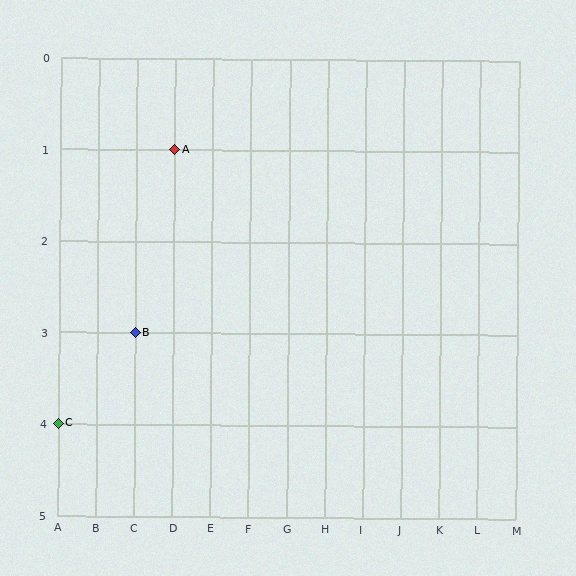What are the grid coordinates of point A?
Point A is at grid coordinates (D, 1).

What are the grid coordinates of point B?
Point B is at grid coordinates (C, 3).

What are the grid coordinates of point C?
Point C is at grid coordinates (A, 4).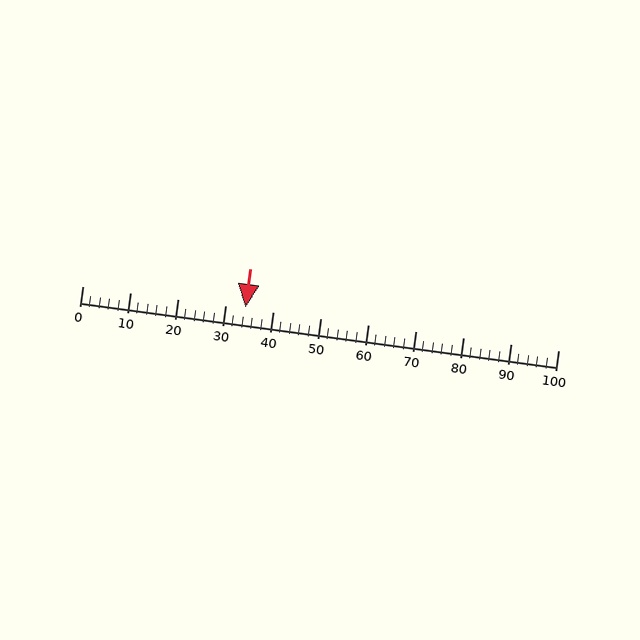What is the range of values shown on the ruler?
The ruler shows values from 0 to 100.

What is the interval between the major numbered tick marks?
The major tick marks are spaced 10 units apart.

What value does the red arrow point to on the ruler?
The red arrow points to approximately 34.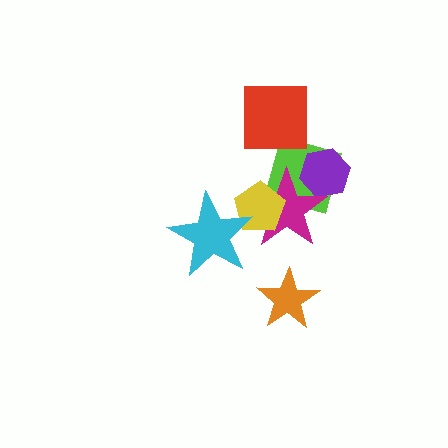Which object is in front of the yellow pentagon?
The cyan star is in front of the yellow pentagon.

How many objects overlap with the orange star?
0 objects overlap with the orange star.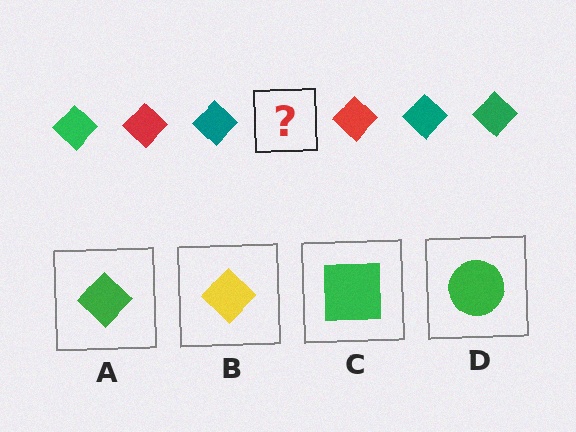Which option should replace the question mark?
Option A.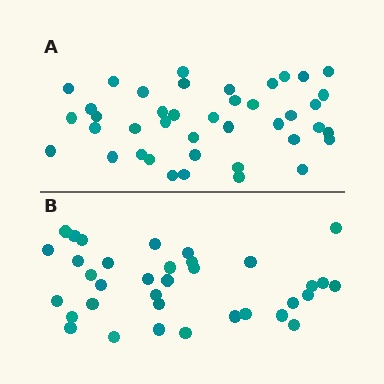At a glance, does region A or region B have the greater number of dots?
Region A (the top region) has more dots.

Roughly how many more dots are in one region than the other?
Region A has about 6 more dots than region B.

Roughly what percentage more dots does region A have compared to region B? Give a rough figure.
About 15% more.